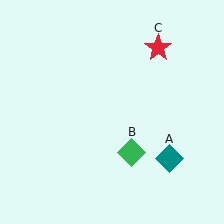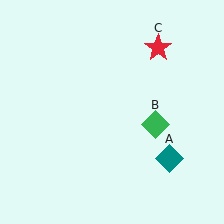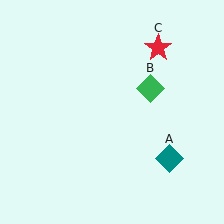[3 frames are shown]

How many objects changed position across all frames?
1 object changed position: green diamond (object B).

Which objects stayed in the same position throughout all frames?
Teal diamond (object A) and red star (object C) remained stationary.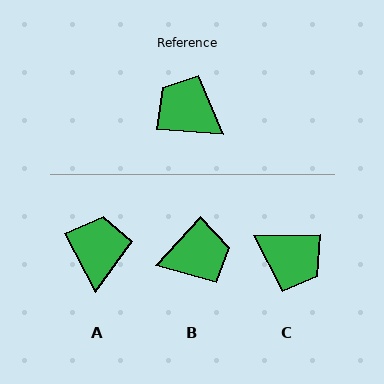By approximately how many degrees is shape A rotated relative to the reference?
Approximately 59 degrees clockwise.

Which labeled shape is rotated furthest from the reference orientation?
C, about 176 degrees away.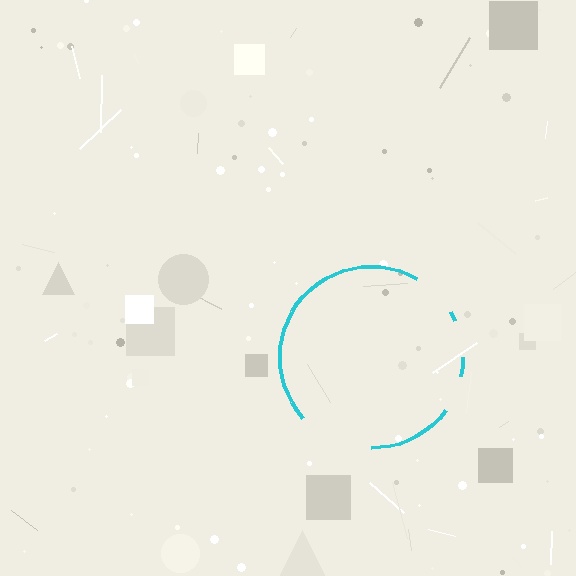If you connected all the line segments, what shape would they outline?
They would outline a circle.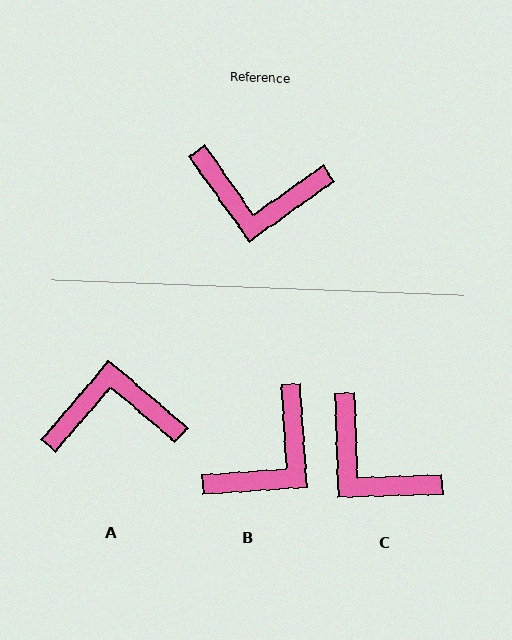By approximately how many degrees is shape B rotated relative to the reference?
Approximately 58 degrees counter-clockwise.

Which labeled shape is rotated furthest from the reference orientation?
A, about 166 degrees away.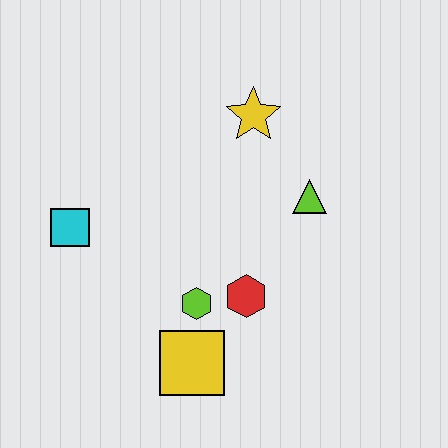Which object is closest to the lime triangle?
The yellow star is closest to the lime triangle.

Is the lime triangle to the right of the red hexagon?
Yes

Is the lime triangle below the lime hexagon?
No